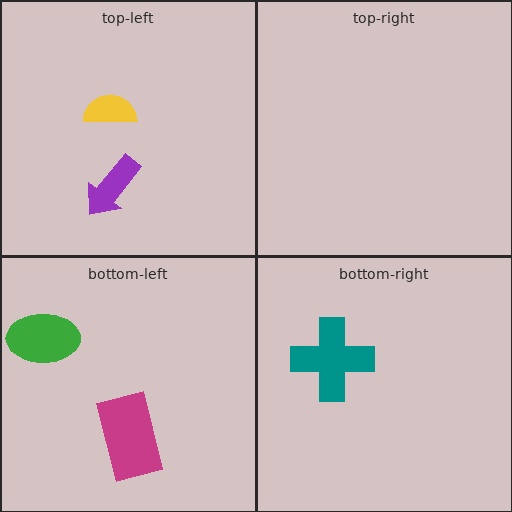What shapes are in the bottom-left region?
The magenta rectangle, the green ellipse.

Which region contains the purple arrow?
The top-left region.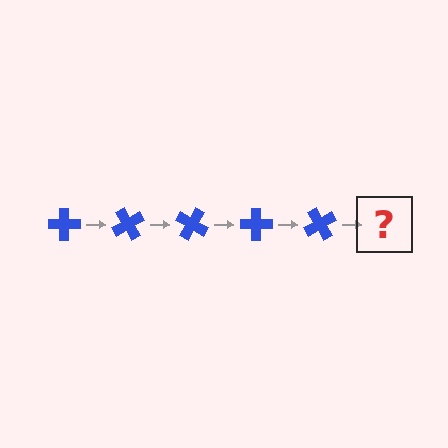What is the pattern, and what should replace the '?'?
The pattern is that the cross rotates 60 degrees each step. The '?' should be a blue cross rotated 300 degrees.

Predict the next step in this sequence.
The next step is a blue cross rotated 300 degrees.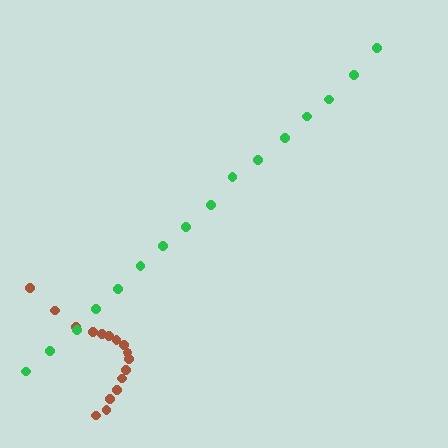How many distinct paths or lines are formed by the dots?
There are 2 distinct paths.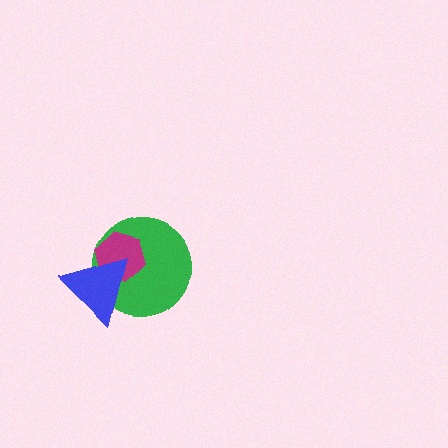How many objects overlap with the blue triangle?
2 objects overlap with the blue triangle.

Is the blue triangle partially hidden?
No, no other shape covers it.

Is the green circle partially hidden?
Yes, it is partially covered by another shape.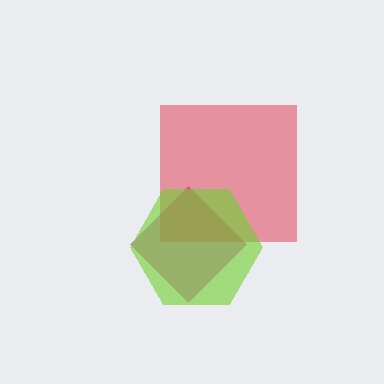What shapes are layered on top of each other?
The layered shapes are: a magenta diamond, a red square, a lime hexagon.